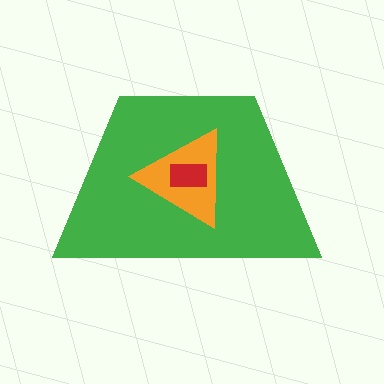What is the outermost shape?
The green trapezoid.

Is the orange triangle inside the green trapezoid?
Yes.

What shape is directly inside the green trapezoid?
The orange triangle.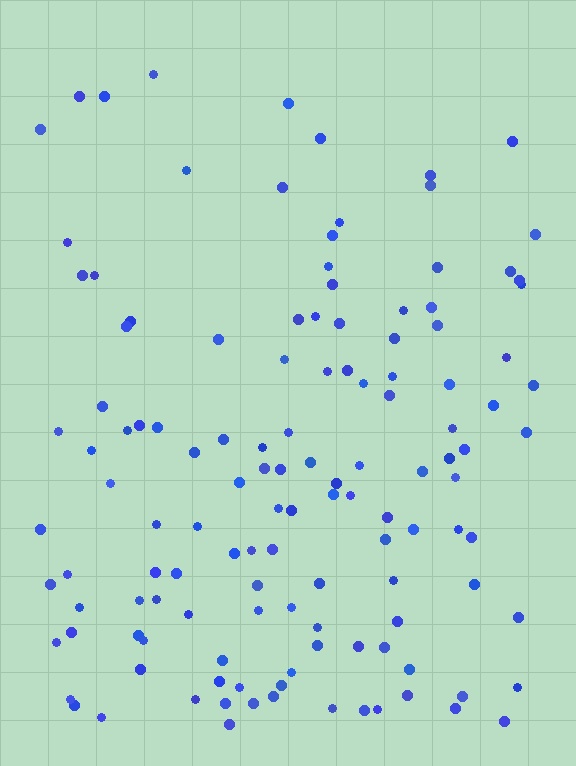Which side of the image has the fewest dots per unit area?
The top.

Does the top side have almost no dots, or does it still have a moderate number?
Still a moderate number, just noticeably fewer than the bottom.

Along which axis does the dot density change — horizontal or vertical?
Vertical.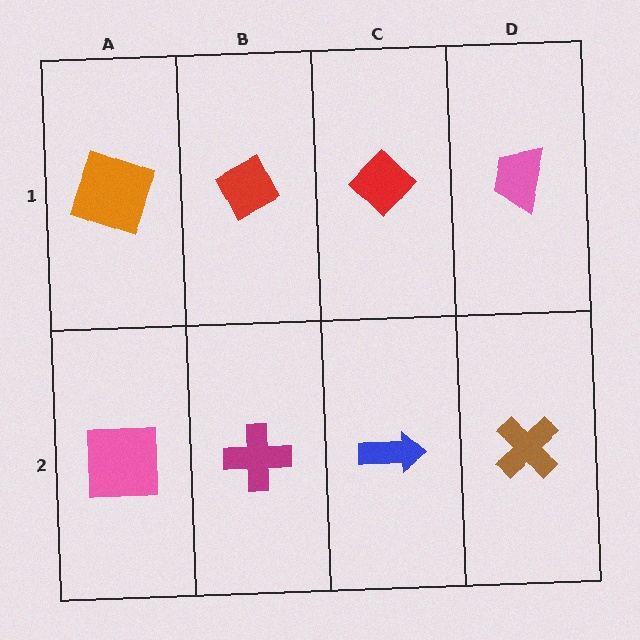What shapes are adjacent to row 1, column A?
A pink square (row 2, column A), a red diamond (row 1, column B).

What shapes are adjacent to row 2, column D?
A pink trapezoid (row 1, column D), a blue arrow (row 2, column C).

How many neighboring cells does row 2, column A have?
2.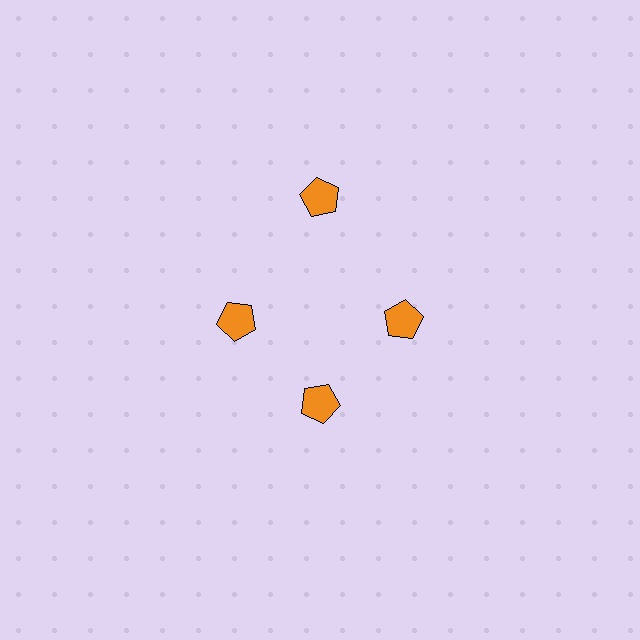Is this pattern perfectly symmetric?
No. The 4 orange pentagons are arranged in a ring, but one element near the 12 o'clock position is pushed outward from the center, breaking the 4-fold rotational symmetry.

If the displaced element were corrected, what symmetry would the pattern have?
It would have 4-fold rotational symmetry — the pattern would map onto itself every 90 degrees.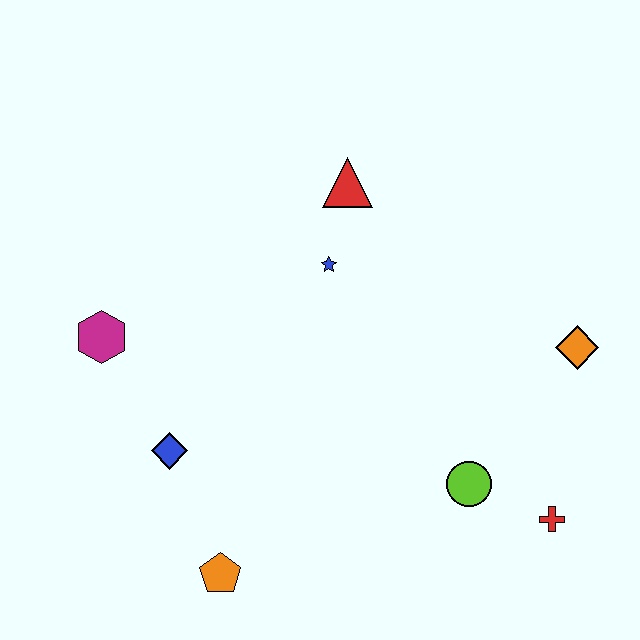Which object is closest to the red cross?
The lime circle is closest to the red cross.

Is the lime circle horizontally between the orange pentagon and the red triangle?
No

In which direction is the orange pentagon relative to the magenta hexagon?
The orange pentagon is below the magenta hexagon.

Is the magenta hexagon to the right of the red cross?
No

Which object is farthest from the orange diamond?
The magenta hexagon is farthest from the orange diamond.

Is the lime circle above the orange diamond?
No